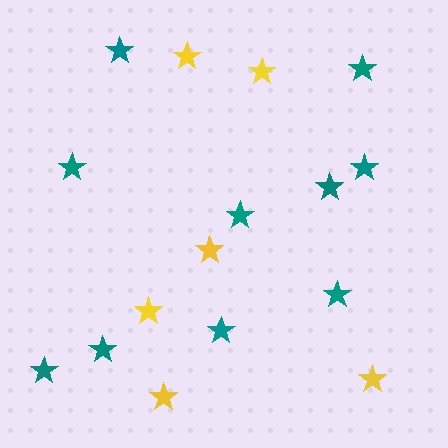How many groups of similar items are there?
There are 2 groups: one group of teal stars (10) and one group of yellow stars (6).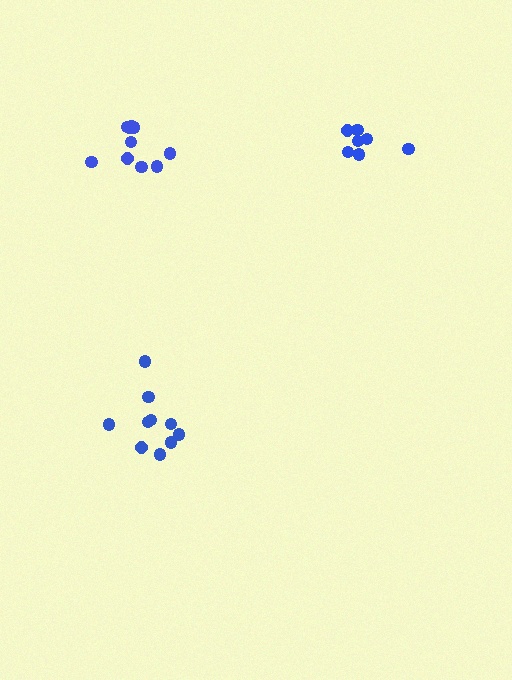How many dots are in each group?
Group 1: 7 dots, Group 2: 10 dots, Group 3: 10 dots (27 total).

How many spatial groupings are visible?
There are 3 spatial groupings.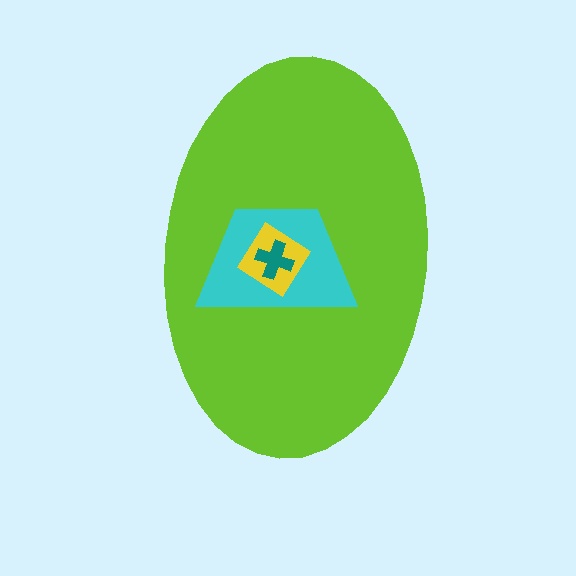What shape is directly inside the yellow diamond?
The teal cross.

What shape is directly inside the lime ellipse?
The cyan trapezoid.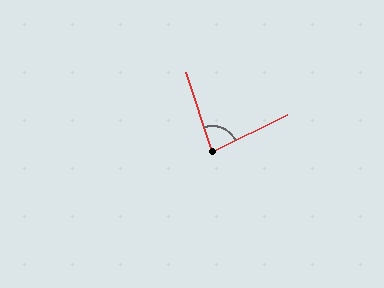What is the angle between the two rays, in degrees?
Approximately 82 degrees.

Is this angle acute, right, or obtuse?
It is acute.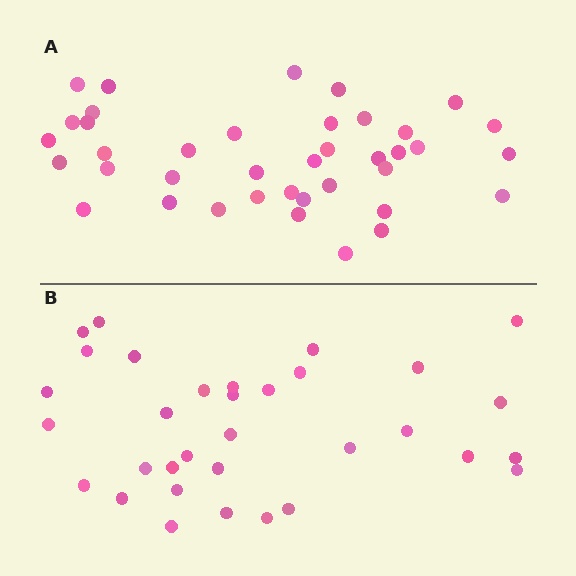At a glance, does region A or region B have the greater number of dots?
Region A (the top region) has more dots.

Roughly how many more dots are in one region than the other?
Region A has about 6 more dots than region B.